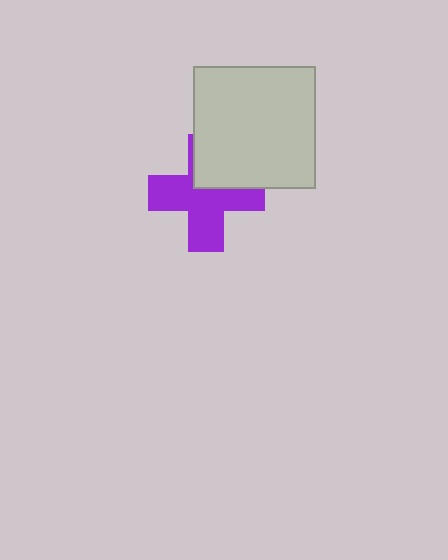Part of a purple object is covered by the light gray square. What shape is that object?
It is a cross.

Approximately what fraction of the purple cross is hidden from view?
Roughly 31% of the purple cross is hidden behind the light gray square.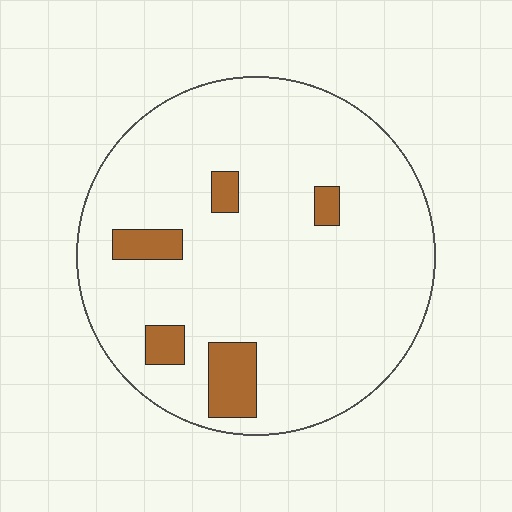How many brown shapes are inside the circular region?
5.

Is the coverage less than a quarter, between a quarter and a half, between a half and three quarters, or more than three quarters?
Less than a quarter.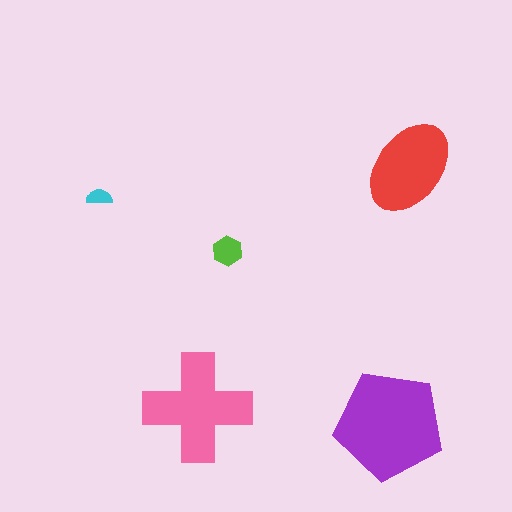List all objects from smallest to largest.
The cyan semicircle, the lime hexagon, the red ellipse, the pink cross, the purple pentagon.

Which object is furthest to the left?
The cyan semicircle is leftmost.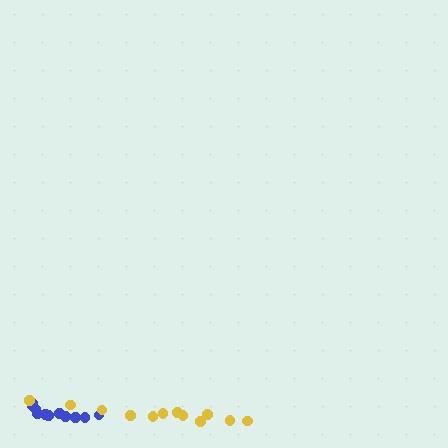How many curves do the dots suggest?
There are 2 distinct paths.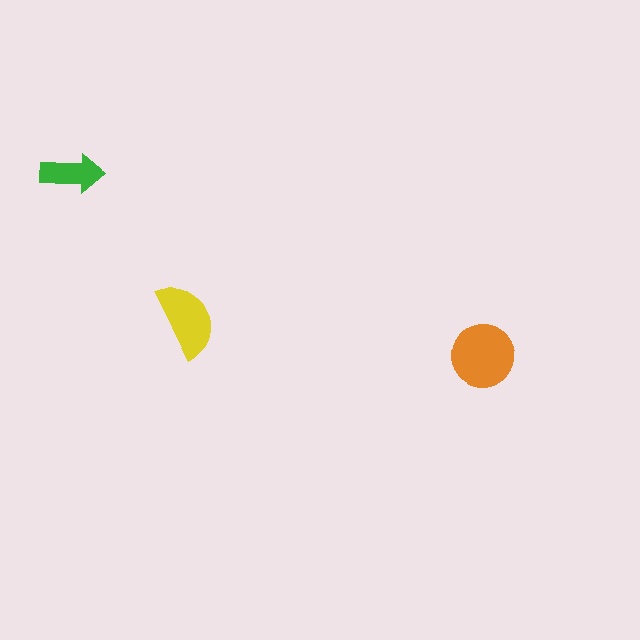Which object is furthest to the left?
The green arrow is leftmost.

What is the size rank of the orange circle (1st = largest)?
1st.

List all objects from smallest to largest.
The green arrow, the yellow semicircle, the orange circle.